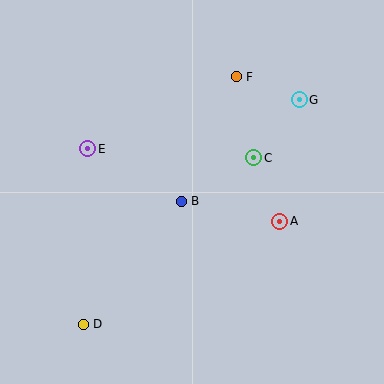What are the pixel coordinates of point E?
Point E is at (88, 149).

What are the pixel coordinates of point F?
Point F is at (236, 77).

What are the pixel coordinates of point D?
Point D is at (83, 324).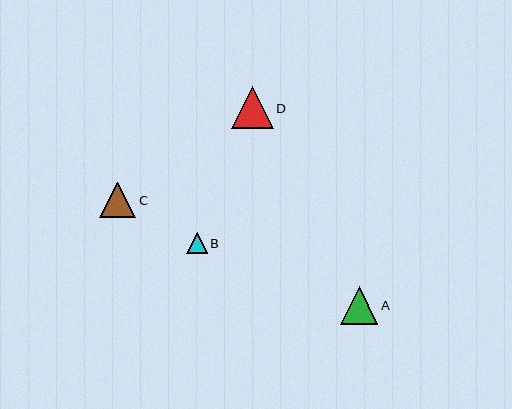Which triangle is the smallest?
Triangle B is the smallest with a size of approximately 21 pixels.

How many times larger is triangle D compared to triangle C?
Triangle D is approximately 1.2 times the size of triangle C.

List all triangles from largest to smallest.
From largest to smallest: D, A, C, B.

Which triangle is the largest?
Triangle D is the largest with a size of approximately 42 pixels.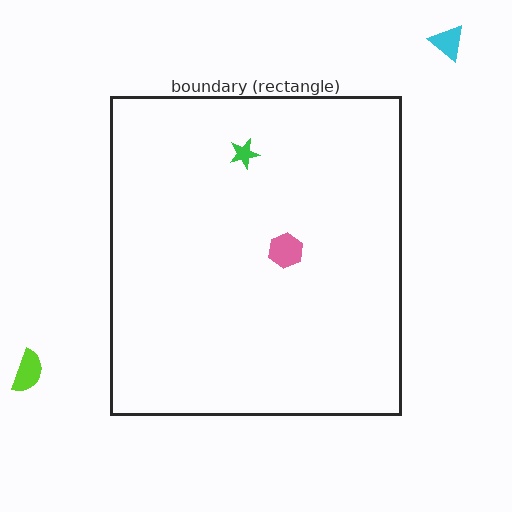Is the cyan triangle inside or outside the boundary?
Outside.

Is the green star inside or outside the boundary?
Inside.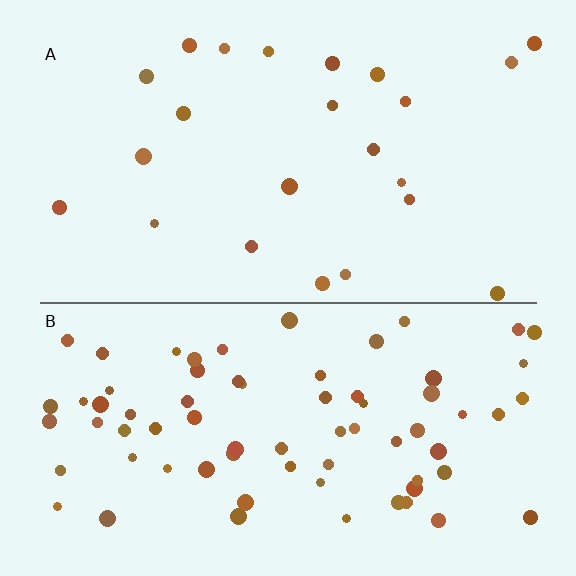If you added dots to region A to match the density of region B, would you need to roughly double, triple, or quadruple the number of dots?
Approximately triple.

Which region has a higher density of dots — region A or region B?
B (the bottom).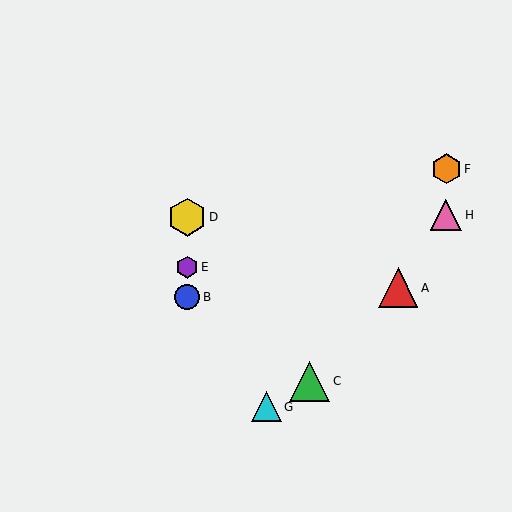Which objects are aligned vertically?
Objects B, D, E are aligned vertically.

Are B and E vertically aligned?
Yes, both are at x≈187.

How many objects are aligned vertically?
3 objects (B, D, E) are aligned vertically.